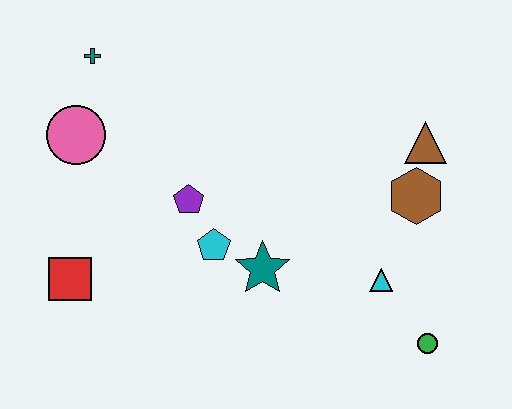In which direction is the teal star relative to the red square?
The teal star is to the right of the red square.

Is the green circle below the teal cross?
Yes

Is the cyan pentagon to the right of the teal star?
No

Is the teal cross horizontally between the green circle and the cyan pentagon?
No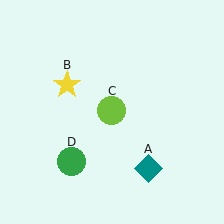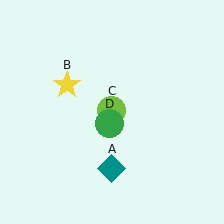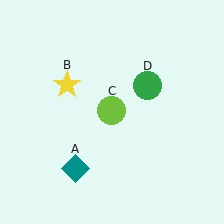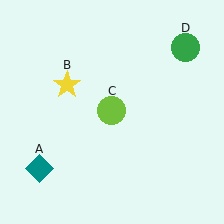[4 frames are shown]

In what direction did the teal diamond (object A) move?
The teal diamond (object A) moved left.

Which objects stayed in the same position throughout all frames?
Yellow star (object B) and lime circle (object C) remained stationary.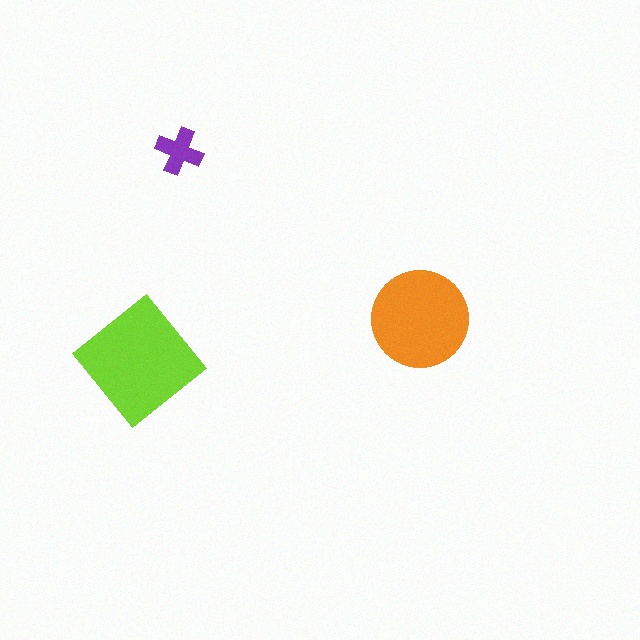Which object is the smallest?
The purple cross.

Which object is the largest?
The lime diamond.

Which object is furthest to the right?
The orange circle is rightmost.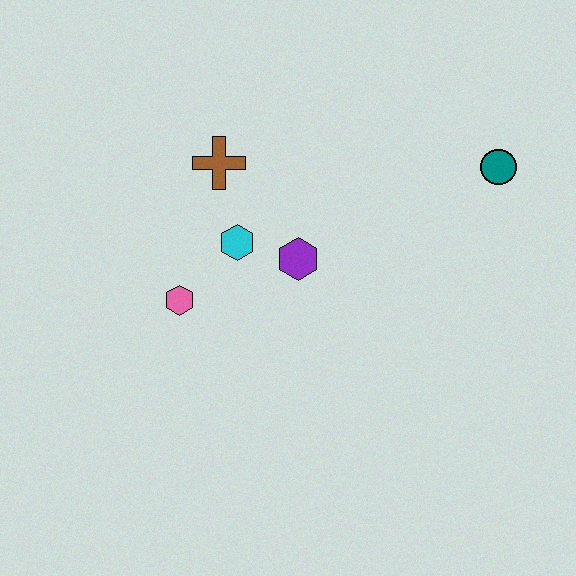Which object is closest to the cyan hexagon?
The purple hexagon is closest to the cyan hexagon.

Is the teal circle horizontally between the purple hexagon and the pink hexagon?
No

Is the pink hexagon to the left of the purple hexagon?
Yes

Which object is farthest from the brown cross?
The teal circle is farthest from the brown cross.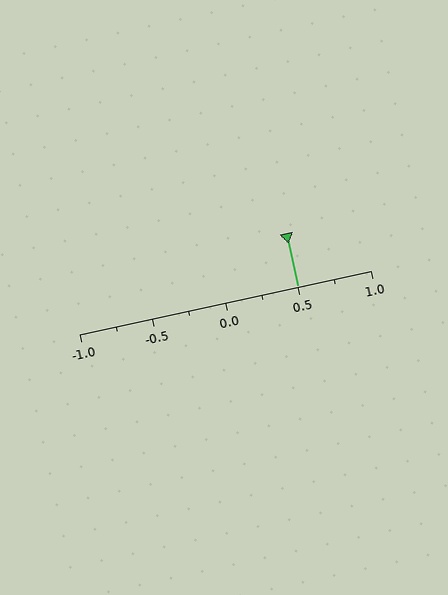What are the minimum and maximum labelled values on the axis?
The axis runs from -1.0 to 1.0.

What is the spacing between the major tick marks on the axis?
The major ticks are spaced 0.5 apart.